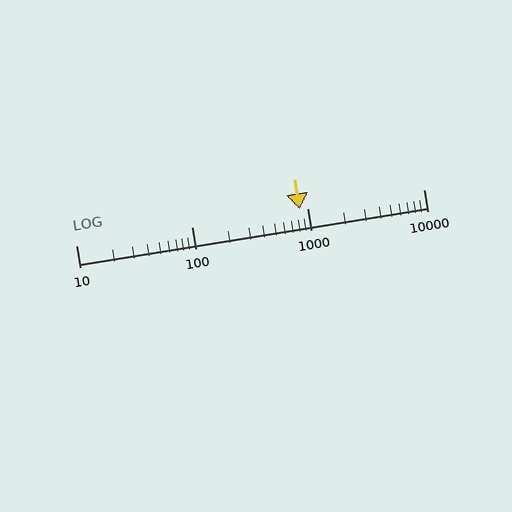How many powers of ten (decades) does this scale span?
The scale spans 3 decades, from 10 to 10000.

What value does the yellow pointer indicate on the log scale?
The pointer indicates approximately 860.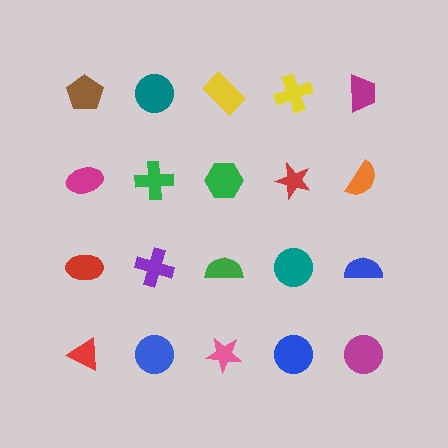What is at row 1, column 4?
A yellow cross.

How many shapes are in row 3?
5 shapes.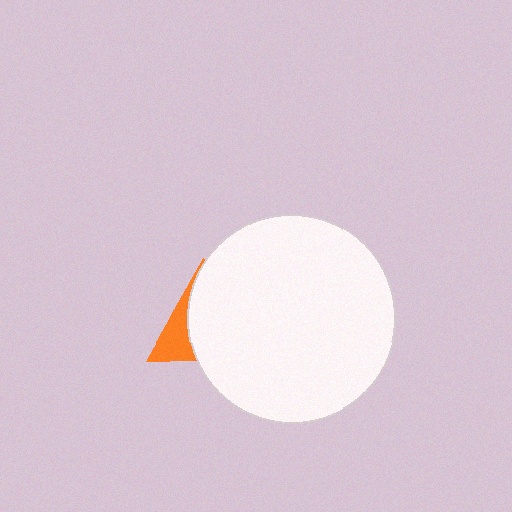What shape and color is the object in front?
The object in front is a white circle.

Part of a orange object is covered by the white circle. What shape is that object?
It is a triangle.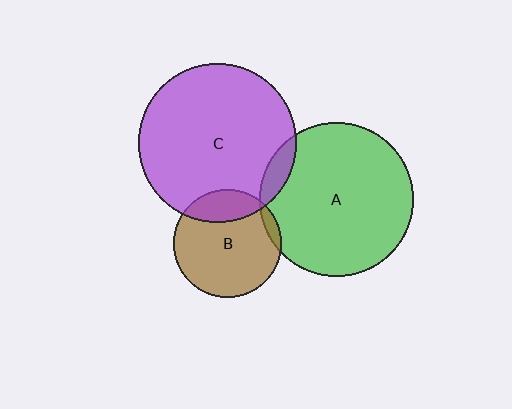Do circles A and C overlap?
Yes.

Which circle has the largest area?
Circle C (purple).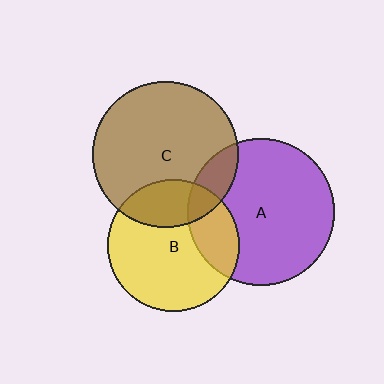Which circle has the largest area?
Circle A (purple).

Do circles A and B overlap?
Yes.